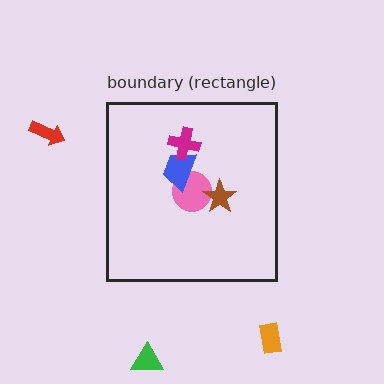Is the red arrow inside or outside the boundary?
Outside.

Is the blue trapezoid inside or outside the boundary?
Inside.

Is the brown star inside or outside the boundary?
Inside.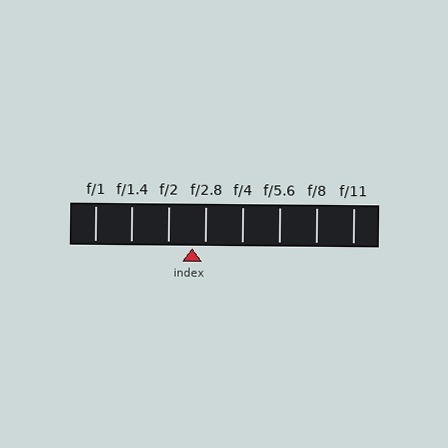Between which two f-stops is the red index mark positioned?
The index mark is between f/2 and f/2.8.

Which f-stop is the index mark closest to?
The index mark is closest to f/2.8.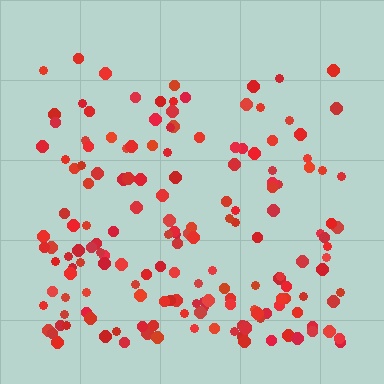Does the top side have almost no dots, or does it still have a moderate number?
Still a moderate number, just noticeably fewer than the bottom.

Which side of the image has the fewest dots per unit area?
The top.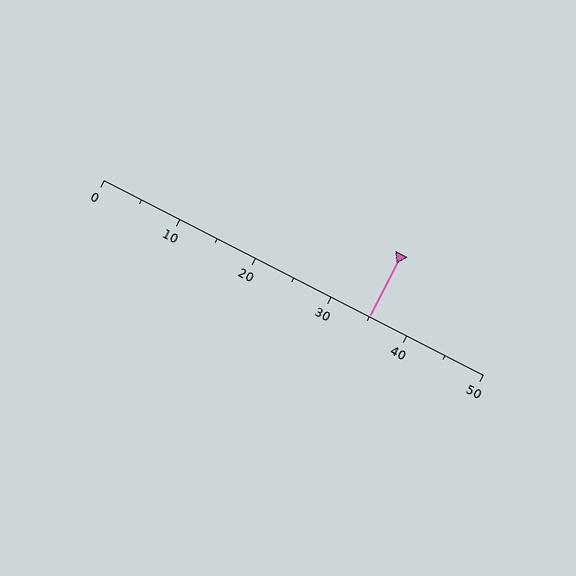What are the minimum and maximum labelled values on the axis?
The axis runs from 0 to 50.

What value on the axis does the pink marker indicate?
The marker indicates approximately 35.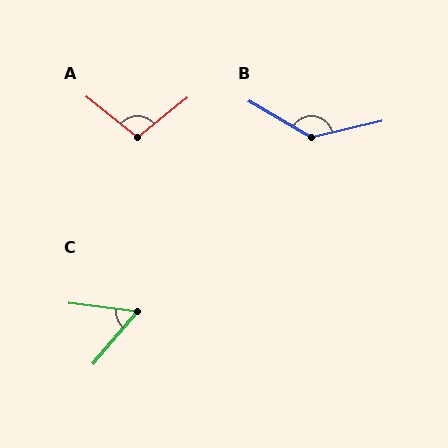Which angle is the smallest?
C, at approximately 57 degrees.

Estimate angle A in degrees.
Approximately 102 degrees.